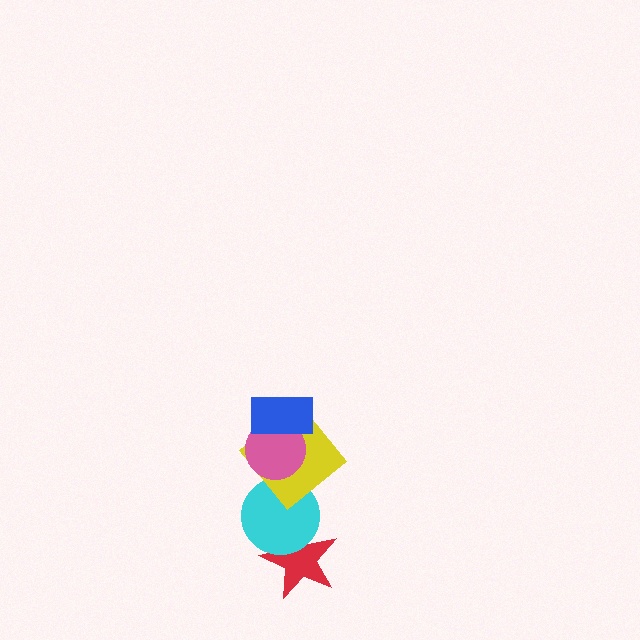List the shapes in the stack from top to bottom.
From top to bottom: the blue rectangle, the pink circle, the yellow diamond, the cyan circle, the red star.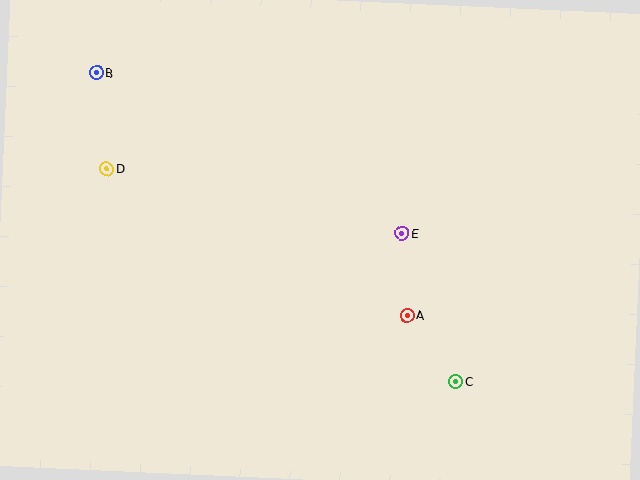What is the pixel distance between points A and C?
The distance between A and C is 82 pixels.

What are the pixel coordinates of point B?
Point B is at (96, 73).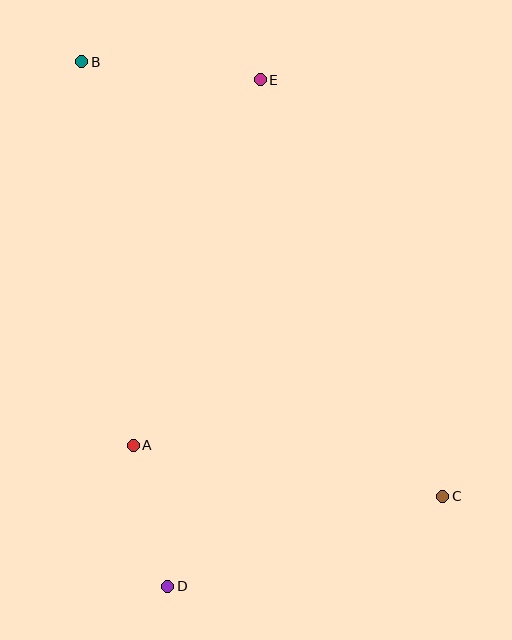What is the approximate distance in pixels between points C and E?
The distance between C and E is approximately 455 pixels.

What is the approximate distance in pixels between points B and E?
The distance between B and E is approximately 179 pixels.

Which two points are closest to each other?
Points A and D are closest to each other.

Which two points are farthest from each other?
Points B and C are farthest from each other.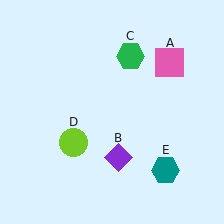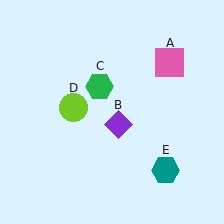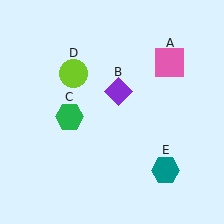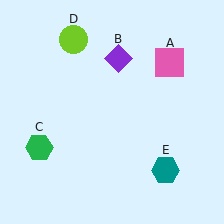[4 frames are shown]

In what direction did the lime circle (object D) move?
The lime circle (object D) moved up.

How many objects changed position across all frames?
3 objects changed position: purple diamond (object B), green hexagon (object C), lime circle (object D).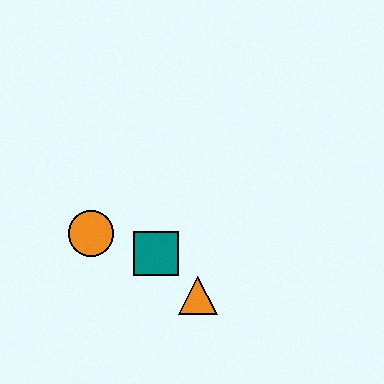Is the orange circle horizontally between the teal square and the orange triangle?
No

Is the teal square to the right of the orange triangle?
No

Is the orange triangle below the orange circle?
Yes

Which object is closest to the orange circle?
The teal square is closest to the orange circle.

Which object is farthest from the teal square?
The orange circle is farthest from the teal square.